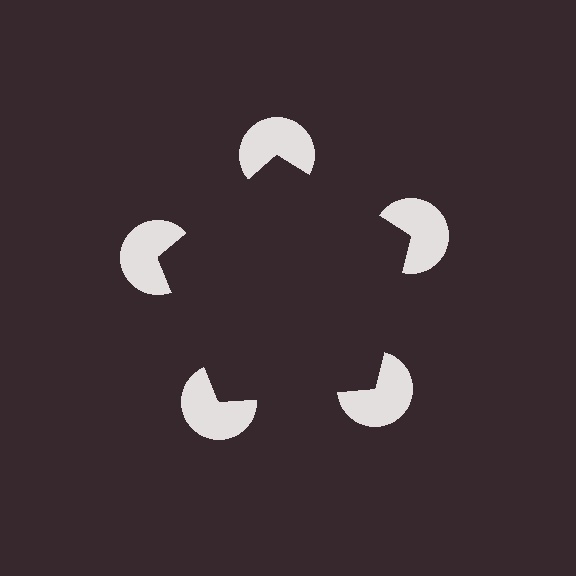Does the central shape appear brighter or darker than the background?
It typically appears slightly darker than the background, even though no actual brightness change is drawn.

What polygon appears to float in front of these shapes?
An illusory pentagon — its edges are inferred from the aligned wedge cuts in the pac-man discs, not physically drawn.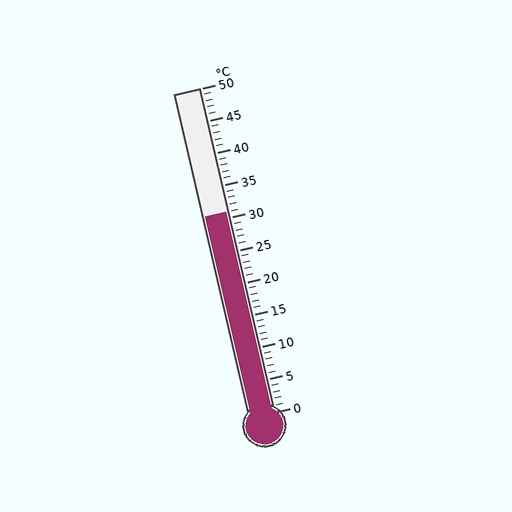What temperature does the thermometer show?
The thermometer shows approximately 31°C.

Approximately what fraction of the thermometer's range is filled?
The thermometer is filled to approximately 60% of its range.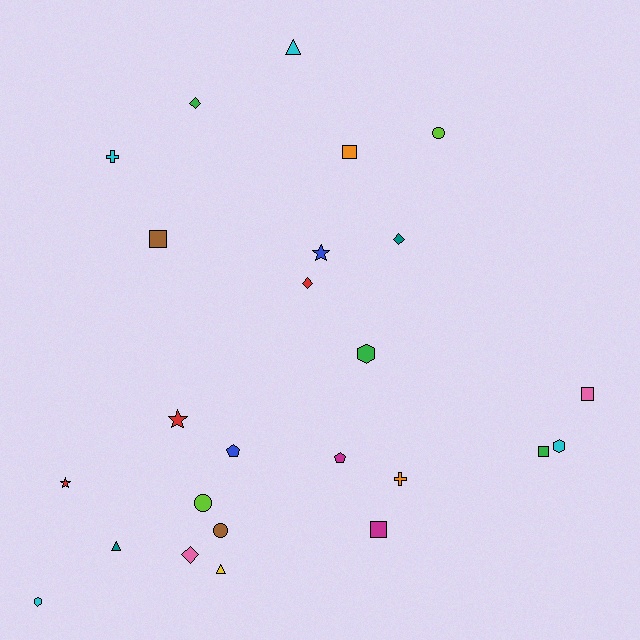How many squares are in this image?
There are 5 squares.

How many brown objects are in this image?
There are 2 brown objects.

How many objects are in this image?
There are 25 objects.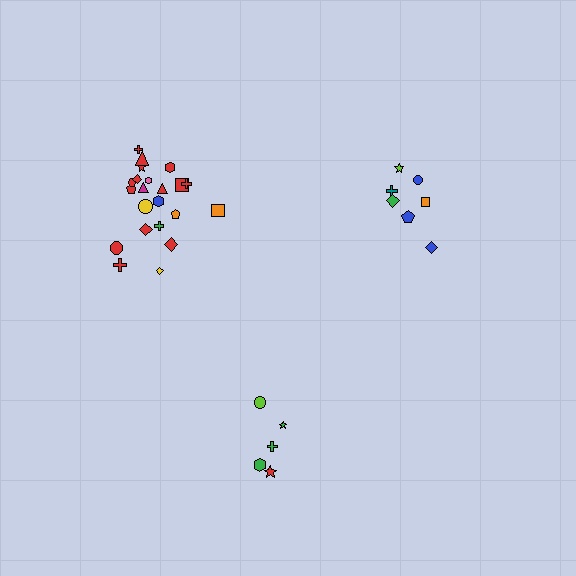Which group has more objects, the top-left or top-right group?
The top-left group.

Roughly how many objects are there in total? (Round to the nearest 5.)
Roughly 35 objects in total.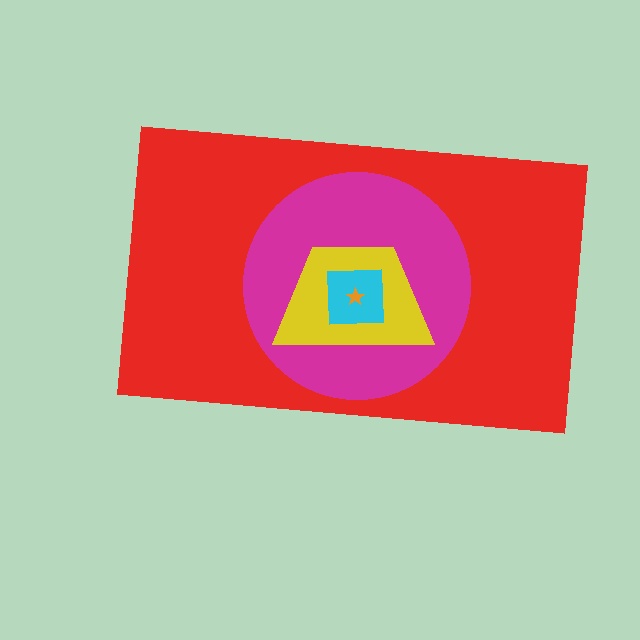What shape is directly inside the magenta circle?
The yellow trapezoid.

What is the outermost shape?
The red rectangle.